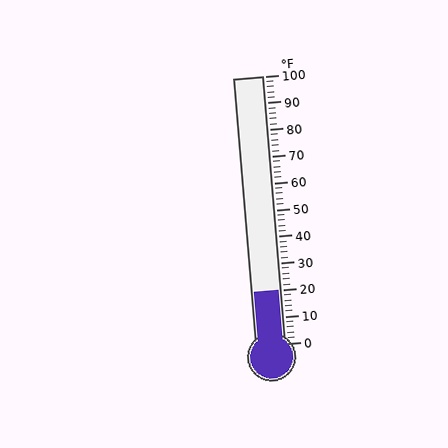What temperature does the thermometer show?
The thermometer shows approximately 20°F.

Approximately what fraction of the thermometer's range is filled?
The thermometer is filled to approximately 20% of its range.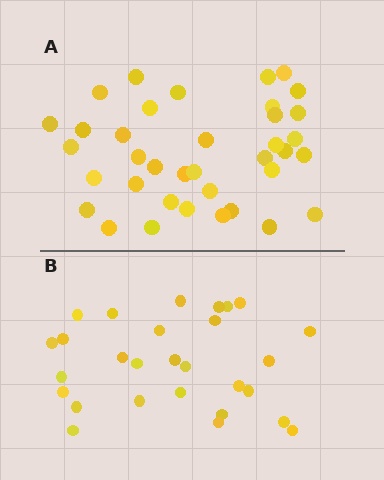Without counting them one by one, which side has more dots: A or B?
Region A (the top region) has more dots.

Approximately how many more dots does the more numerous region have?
Region A has roughly 8 or so more dots than region B.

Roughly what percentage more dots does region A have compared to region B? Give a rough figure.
About 30% more.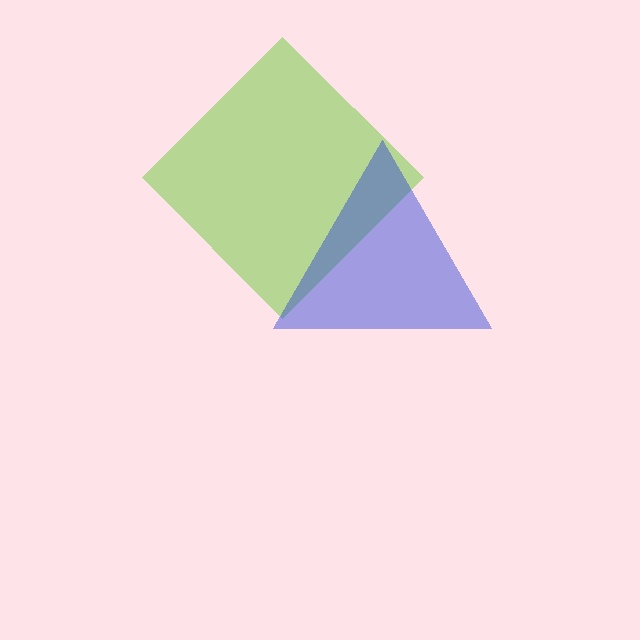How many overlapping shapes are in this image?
There are 2 overlapping shapes in the image.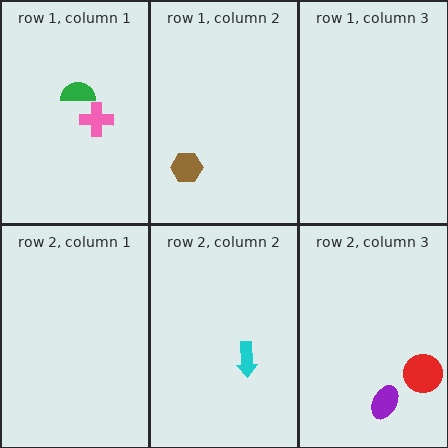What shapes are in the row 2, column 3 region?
The purple ellipse, the red circle.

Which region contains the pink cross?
The row 1, column 1 region.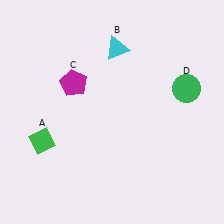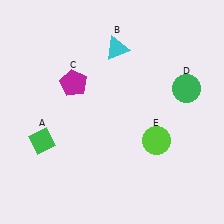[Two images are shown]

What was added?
A lime circle (E) was added in Image 2.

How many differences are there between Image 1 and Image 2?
There is 1 difference between the two images.